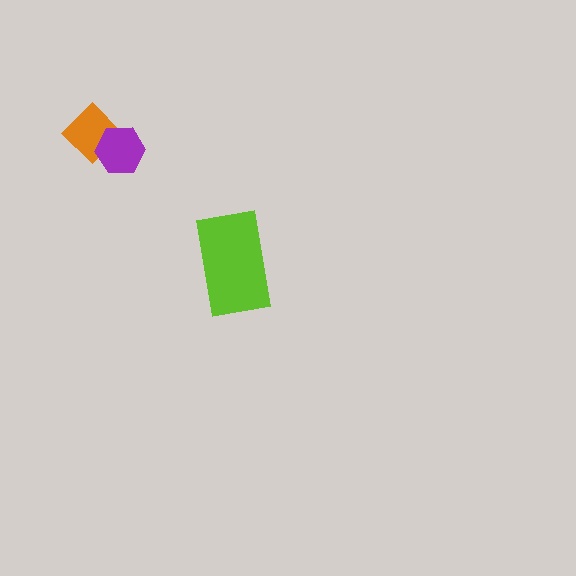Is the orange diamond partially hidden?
Yes, it is partially covered by another shape.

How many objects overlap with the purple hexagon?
1 object overlaps with the purple hexagon.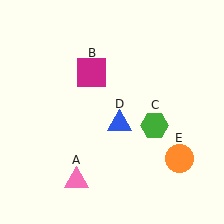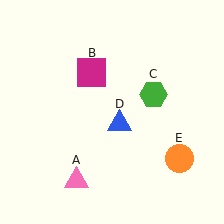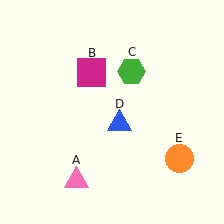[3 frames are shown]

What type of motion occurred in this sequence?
The green hexagon (object C) rotated counterclockwise around the center of the scene.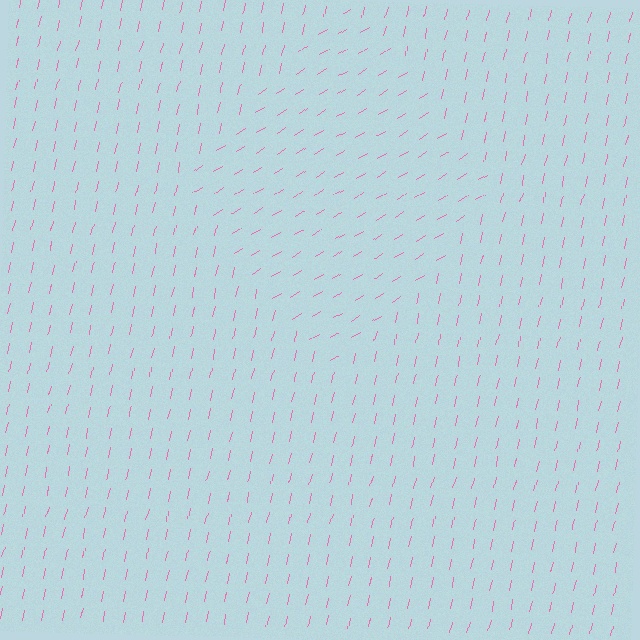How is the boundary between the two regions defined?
The boundary is defined purely by a change in line orientation (approximately 45 degrees difference). All lines are the same color and thickness.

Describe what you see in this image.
The image is filled with small pink line segments. A diamond region in the image has lines oriented differently from the surrounding lines, creating a visible texture boundary.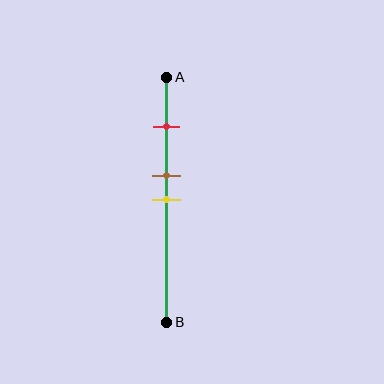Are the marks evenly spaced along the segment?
No, the marks are not evenly spaced.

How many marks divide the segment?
There are 3 marks dividing the segment.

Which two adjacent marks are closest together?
The brown and yellow marks are the closest adjacent pair.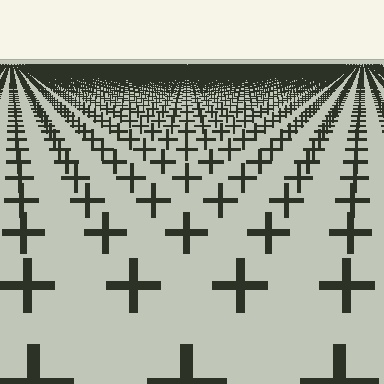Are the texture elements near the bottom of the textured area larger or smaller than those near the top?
Larger. Near the bottom, elements are closer to the viewer and appear at a bigger on-screen size.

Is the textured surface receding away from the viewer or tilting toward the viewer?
The surface is receding away from the viewer. Texture elements get smaller and denser toward the top.